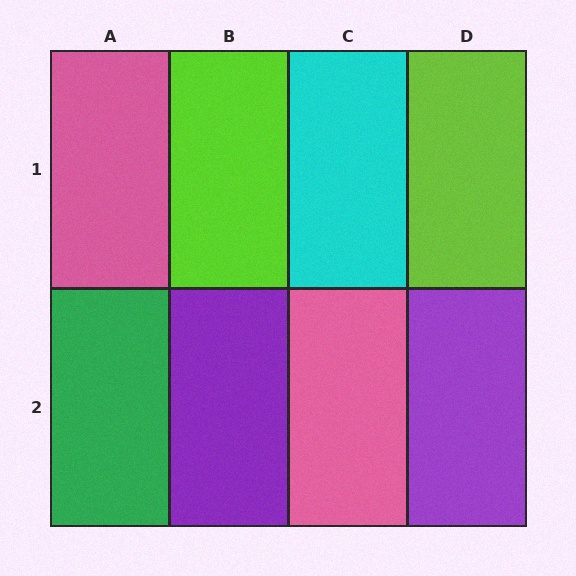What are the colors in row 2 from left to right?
Green, purple, pink, purple.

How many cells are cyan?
1 cell is cyan.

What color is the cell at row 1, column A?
Pink.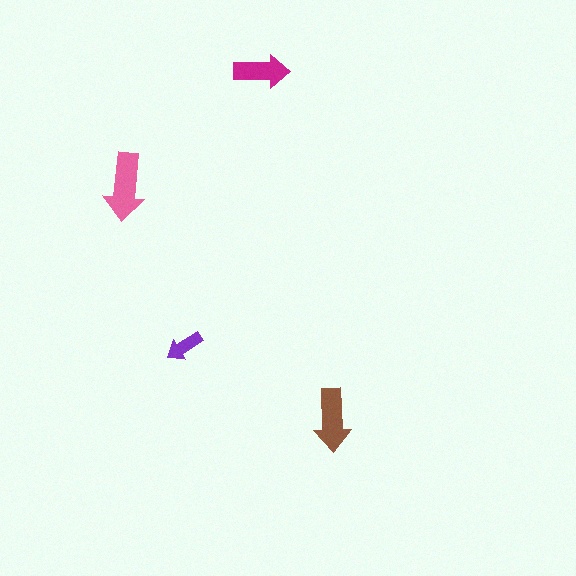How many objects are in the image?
There are 4 objects in the image.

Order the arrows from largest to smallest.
the pink one, the brown one, the magenta one, the purple one.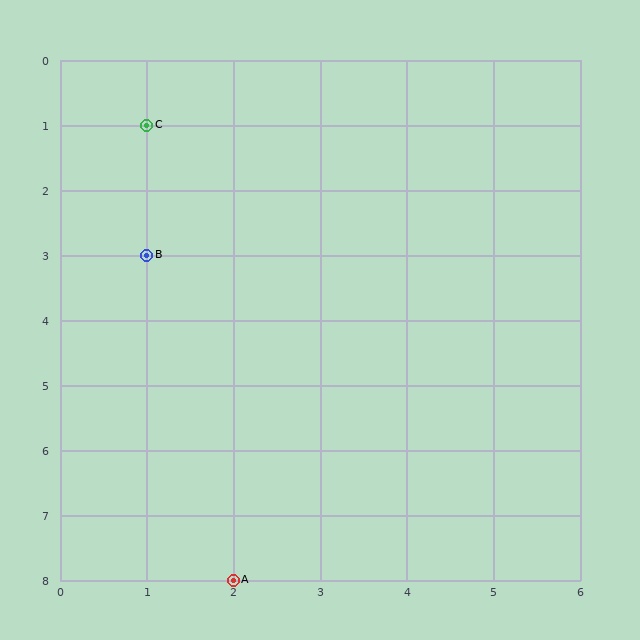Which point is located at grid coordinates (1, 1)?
Point C is at (1, 1).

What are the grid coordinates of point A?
Point A is at grid coordinates (2, 8).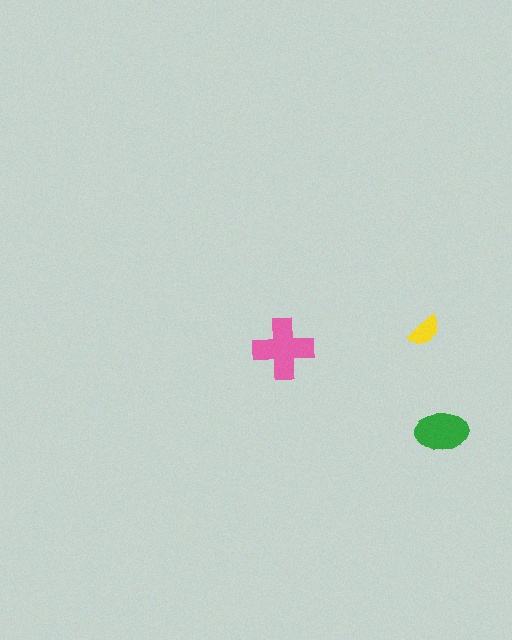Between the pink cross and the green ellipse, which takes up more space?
The pink cross.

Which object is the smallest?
The yellow semicircle.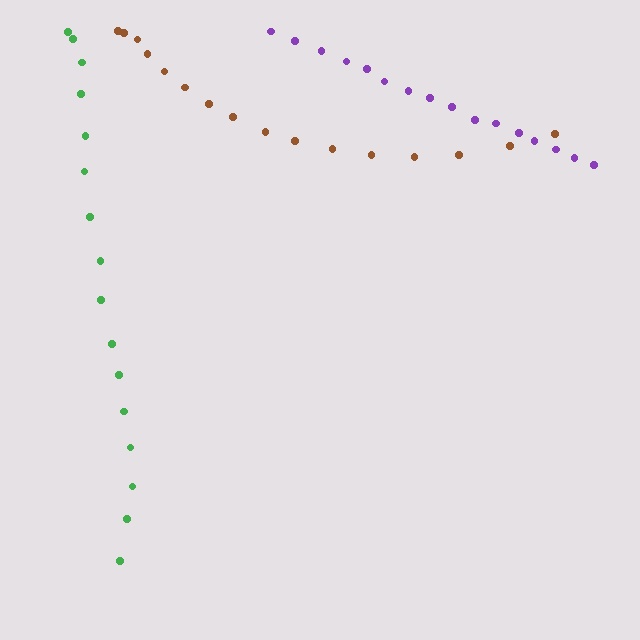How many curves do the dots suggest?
There are 3 distinct paths.